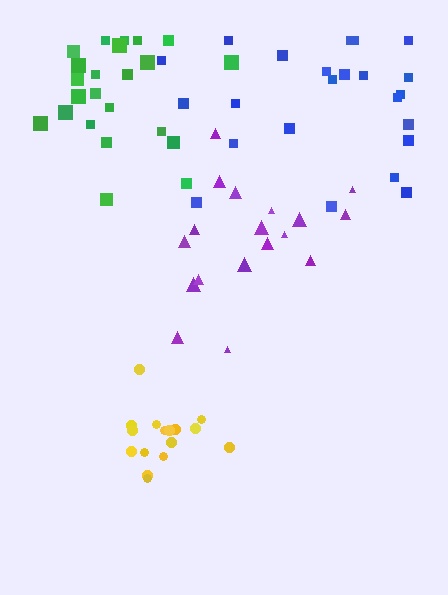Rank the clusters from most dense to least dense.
yellow, green, blue, purple.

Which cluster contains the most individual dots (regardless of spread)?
Blue (25).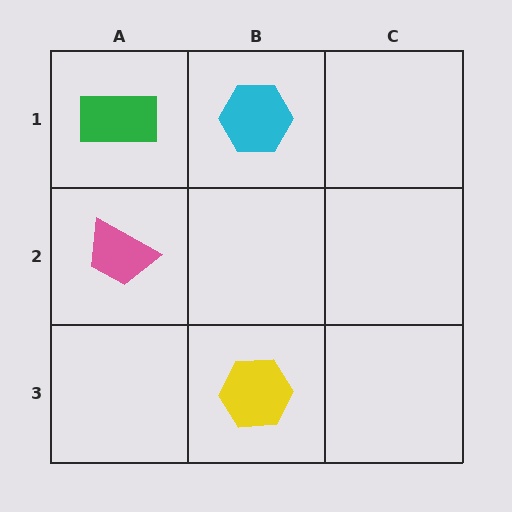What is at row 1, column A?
A green rectangle.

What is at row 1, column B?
A cyan hexagon.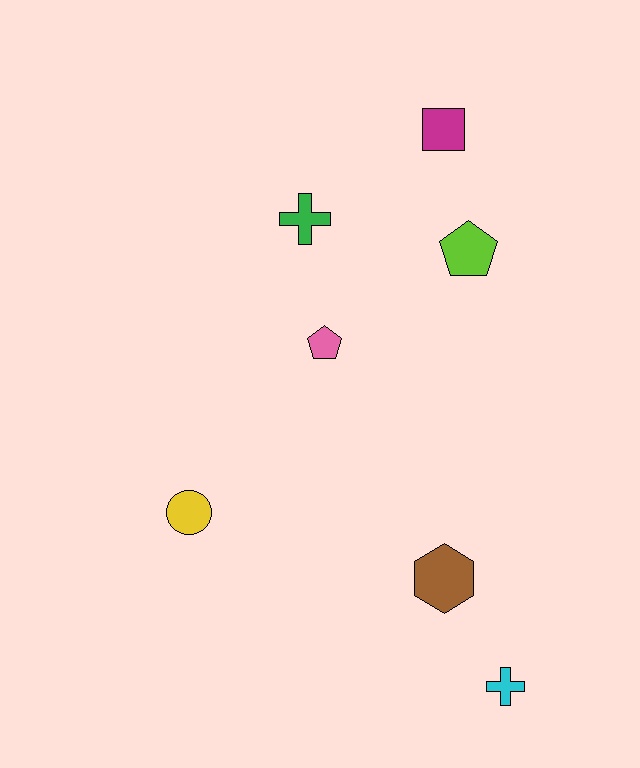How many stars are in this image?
There are no stars.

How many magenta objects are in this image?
There is 1 magenta object.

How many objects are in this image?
There are 7 objects.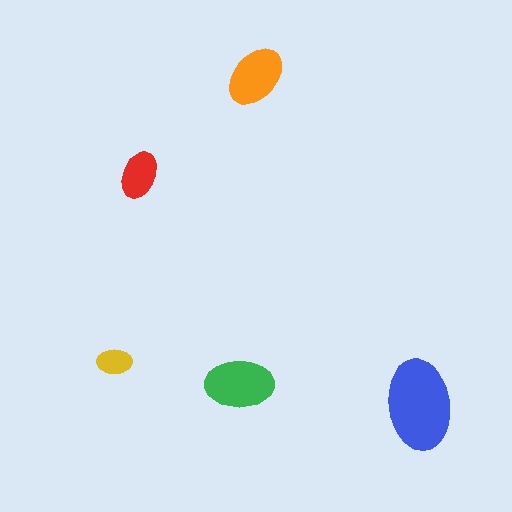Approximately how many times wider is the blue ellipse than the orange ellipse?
About 1.5 times wider.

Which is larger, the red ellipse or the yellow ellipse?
The red one.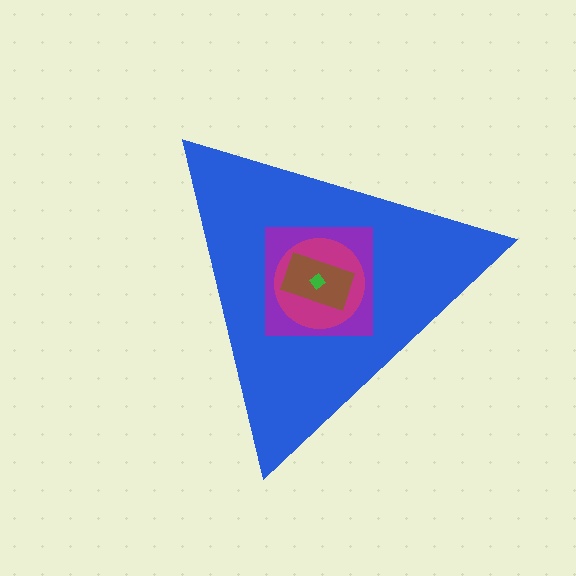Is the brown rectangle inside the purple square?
Yes.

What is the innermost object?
The green diamond.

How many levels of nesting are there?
5.